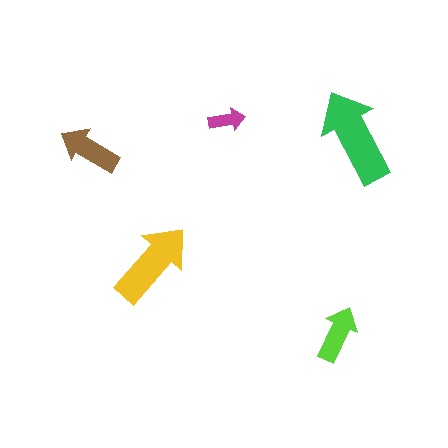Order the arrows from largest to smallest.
the green one, the yellow one, the brown one, the lime one, the magenta one.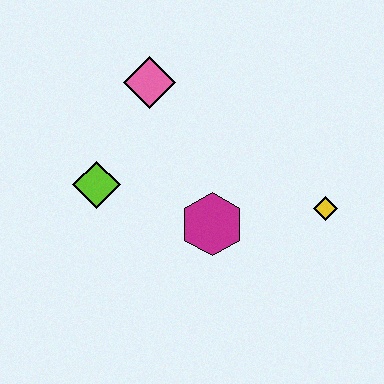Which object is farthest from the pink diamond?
The yellow diamond is farthest from the pink diamond.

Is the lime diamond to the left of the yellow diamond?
Yes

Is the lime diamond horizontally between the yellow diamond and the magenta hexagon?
No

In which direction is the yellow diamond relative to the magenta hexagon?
The yellow diamond is to the right of the magenta hexagon.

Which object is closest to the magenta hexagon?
The yellow diamond is closest to the magenta hexagon.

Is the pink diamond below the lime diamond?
No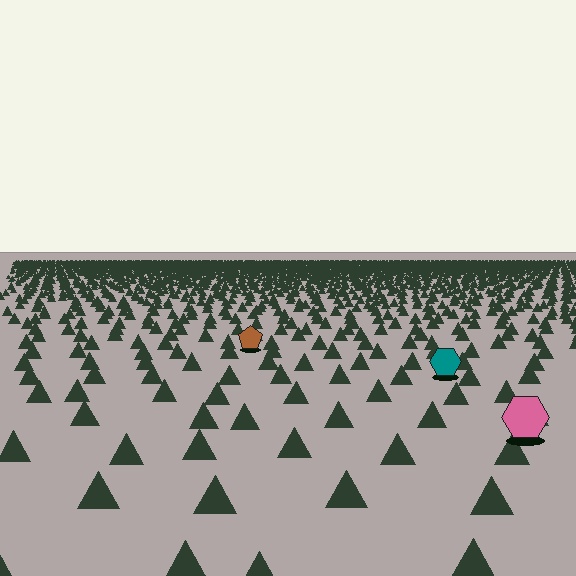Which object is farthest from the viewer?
The brown pentagon is farthest from the viewer. It appears smaller and the ground texture around it is denser.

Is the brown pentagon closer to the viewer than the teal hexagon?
No. The teal hexagon is closer — you can tell from the texture gradient: the ground texture is coarser near it.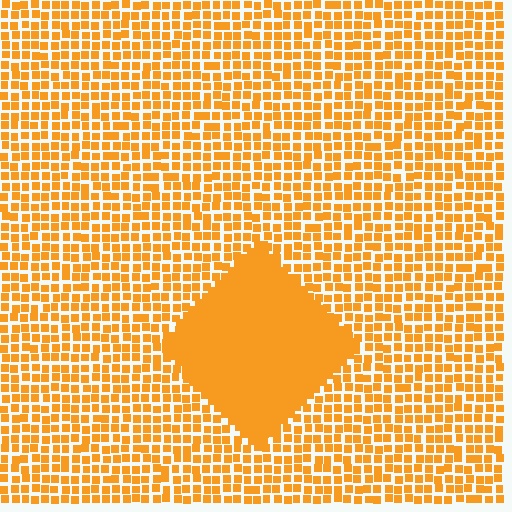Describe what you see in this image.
The image contains small orange elements arranged at two different densities. A diamond-shaped region is visible where the elements are more densely packed than the surrounding area.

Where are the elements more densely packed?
The elements are more densely packed inside the diamond boundary.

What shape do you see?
I see a diamond.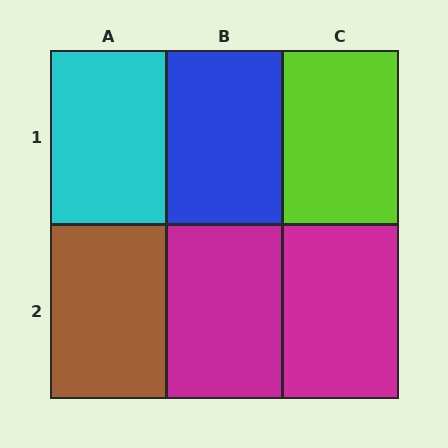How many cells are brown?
1 cell is brown.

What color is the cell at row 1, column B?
Blue.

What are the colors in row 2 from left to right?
Brown, magenta, magenta.